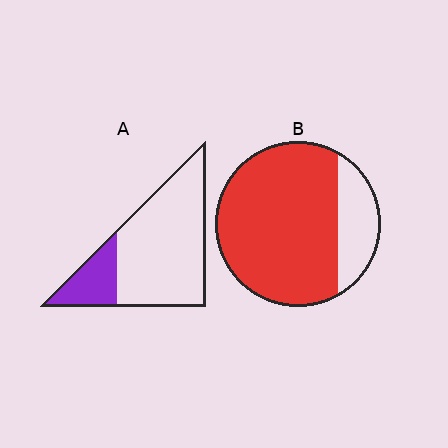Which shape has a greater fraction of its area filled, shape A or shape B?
Shape B.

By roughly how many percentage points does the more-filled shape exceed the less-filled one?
By roughly 60 percentage points (B over A).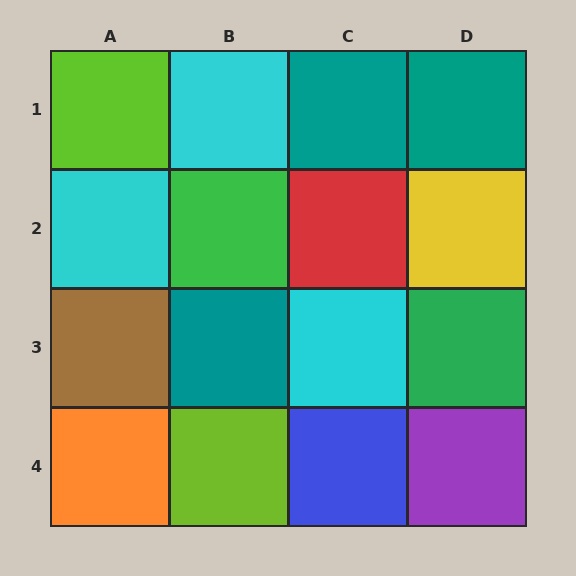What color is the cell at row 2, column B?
Green.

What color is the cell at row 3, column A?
Brown.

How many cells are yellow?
1 cell is yellow.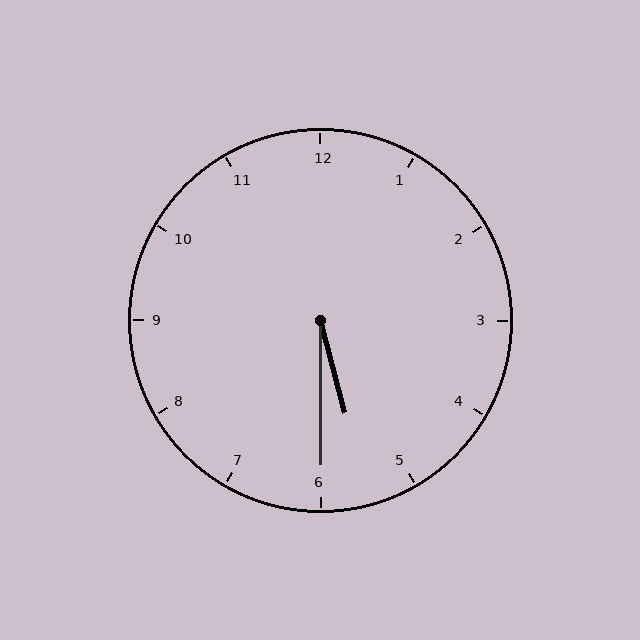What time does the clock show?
5:30.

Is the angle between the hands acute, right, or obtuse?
It is acute.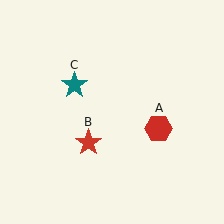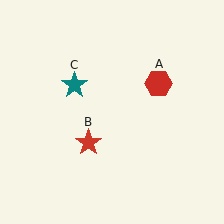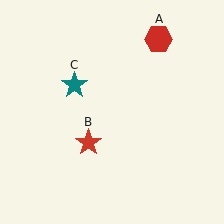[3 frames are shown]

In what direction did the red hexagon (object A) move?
The red hexagon (object A) moved up.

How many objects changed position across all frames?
1 object changed position: red hexagon (object A).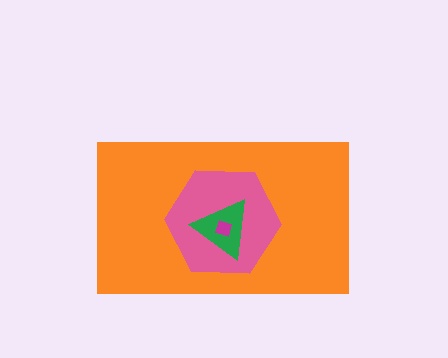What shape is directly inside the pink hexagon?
The green triangle.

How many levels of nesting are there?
4.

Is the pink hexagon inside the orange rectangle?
Yes.